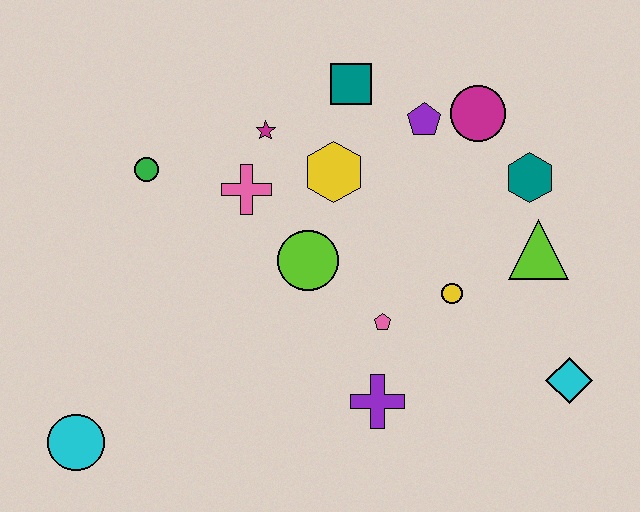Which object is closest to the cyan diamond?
The lime triangle is closest to the cyan diamond.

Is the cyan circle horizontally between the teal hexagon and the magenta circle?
No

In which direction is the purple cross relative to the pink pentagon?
The purple cross is below the pink pentagon.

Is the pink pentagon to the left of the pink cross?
No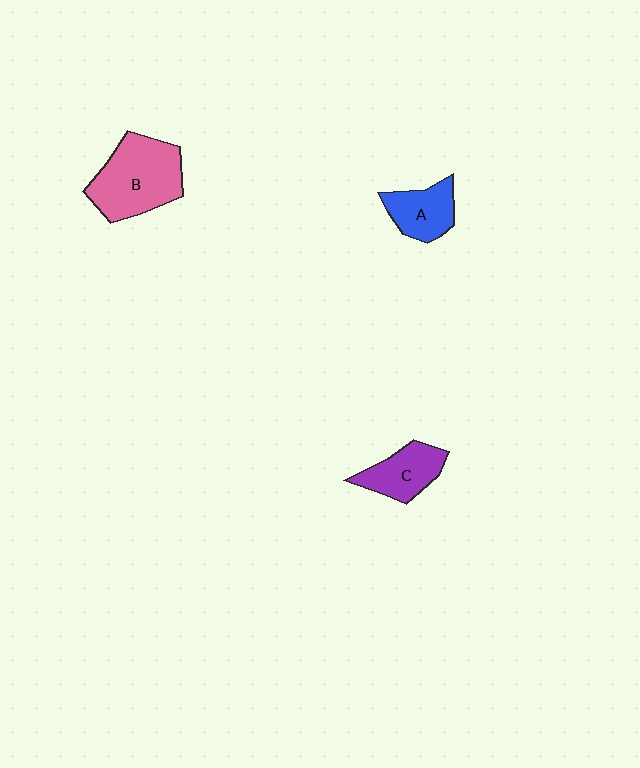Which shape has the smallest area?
Shape A (blue).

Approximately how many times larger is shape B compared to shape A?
Approximately 1.9 times.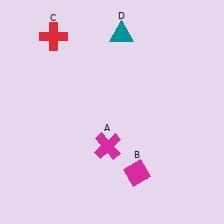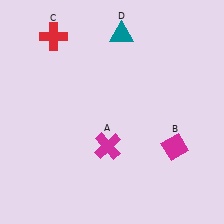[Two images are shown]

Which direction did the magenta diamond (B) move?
The magenta diamond (B) moved right.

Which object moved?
The magenta diamond (B) moved right.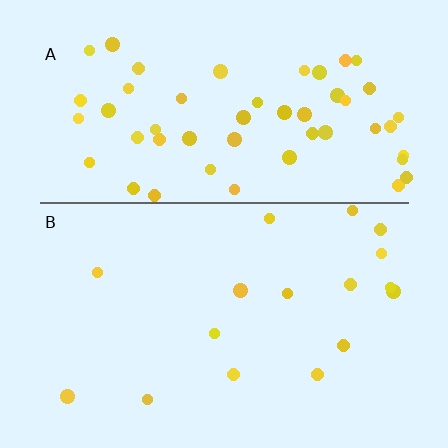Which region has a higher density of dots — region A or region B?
A (the top).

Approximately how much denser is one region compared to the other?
Approximately 3.2× — region A over region B.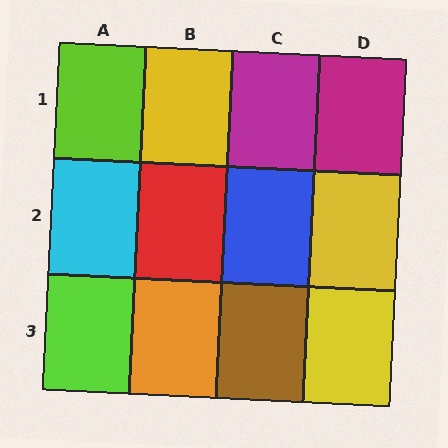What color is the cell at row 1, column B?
Yellow.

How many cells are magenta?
2 cells are magenta.